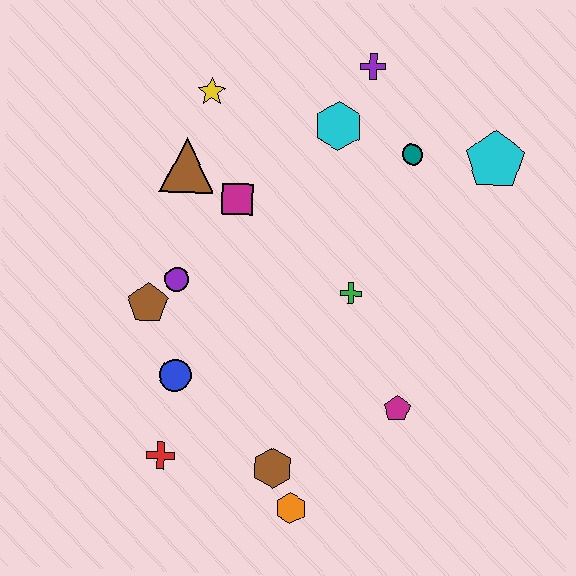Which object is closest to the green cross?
The magenta pentagon is closest to the green cross.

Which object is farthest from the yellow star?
The orange hexagon is farthest from the yellow star.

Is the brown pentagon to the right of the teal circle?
No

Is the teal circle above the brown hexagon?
Yes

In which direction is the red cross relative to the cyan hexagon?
The red cross is below the cyan hexagon.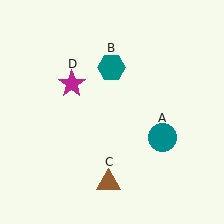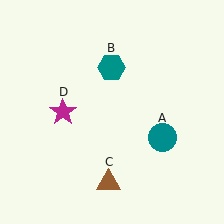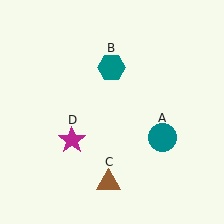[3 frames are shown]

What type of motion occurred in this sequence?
The magenta star (object D) rotated counterclockwise around the center of the scene.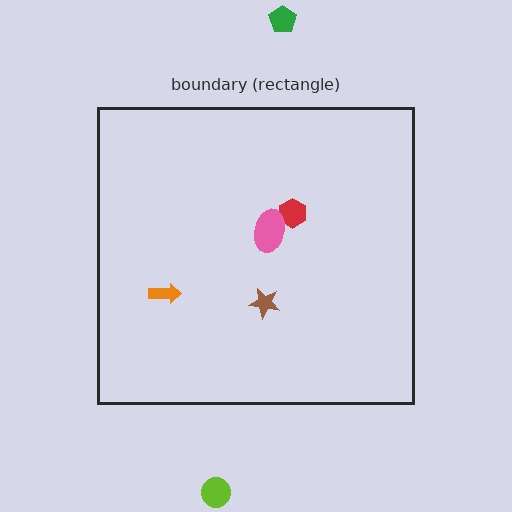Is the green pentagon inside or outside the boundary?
Outside.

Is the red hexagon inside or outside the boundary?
Inside.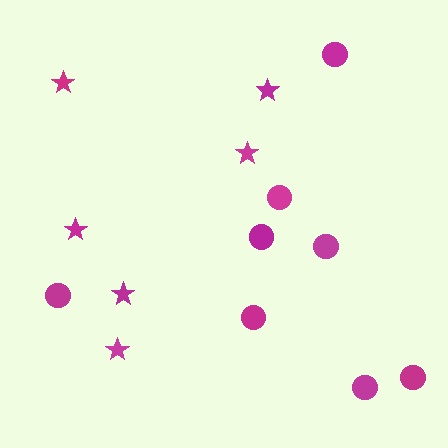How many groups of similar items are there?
There are 2 groups: one group of stars (6) and one group of circles (8).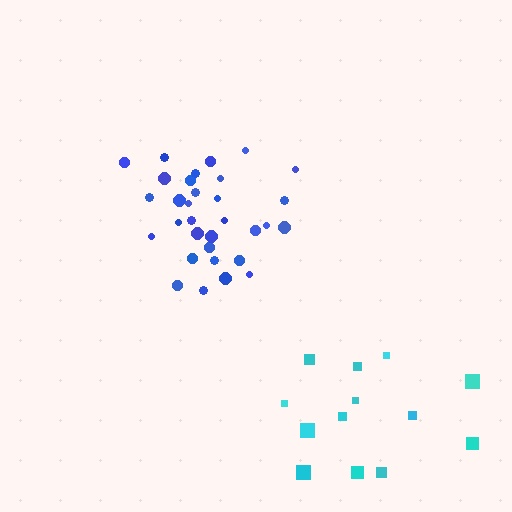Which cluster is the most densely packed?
Blue.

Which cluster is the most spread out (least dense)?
Cyan.